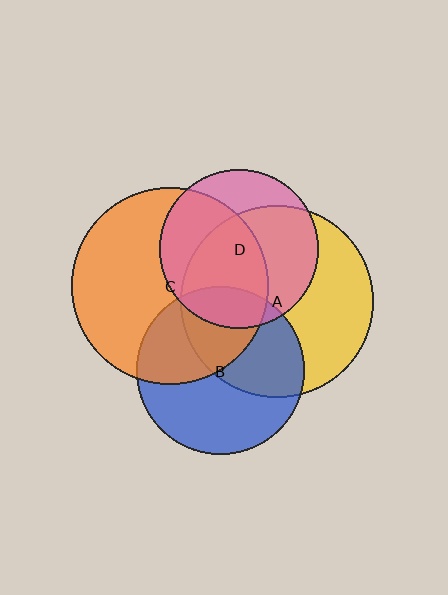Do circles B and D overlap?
Yes.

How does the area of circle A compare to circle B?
Approximately 1.3 times.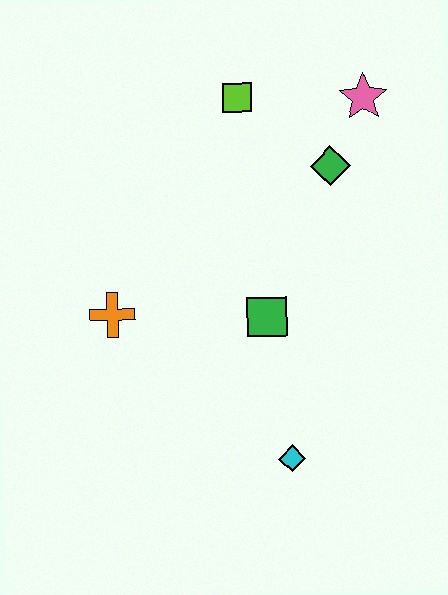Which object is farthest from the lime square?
The cyan diamond is farthest from the lime square.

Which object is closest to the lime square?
The green diamond is closest to the lime square.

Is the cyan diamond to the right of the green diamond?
No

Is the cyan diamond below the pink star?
Yes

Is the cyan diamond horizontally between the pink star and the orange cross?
Yes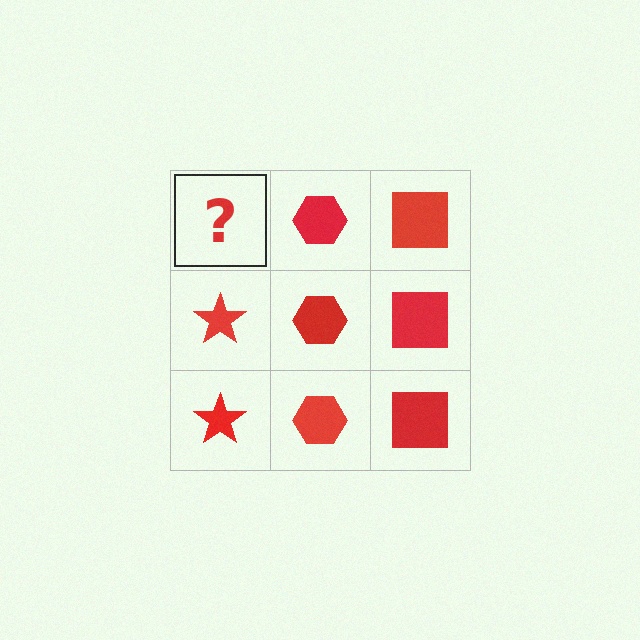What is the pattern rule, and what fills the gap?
The rule is that each column has a consistent shape. The gap should be filled with a red star.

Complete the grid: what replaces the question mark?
The question mark should be replaced with a red star.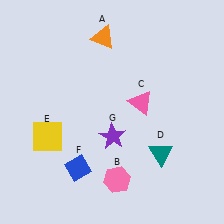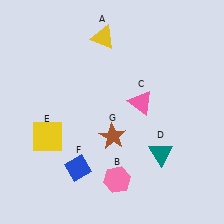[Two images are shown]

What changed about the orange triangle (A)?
In Image 1, A is orange. In Image 2, it changed to yellow.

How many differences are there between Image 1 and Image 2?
There are 2 differences between the two images.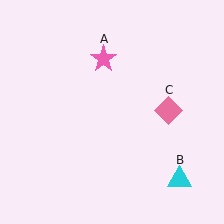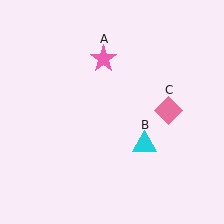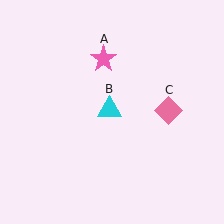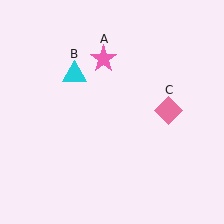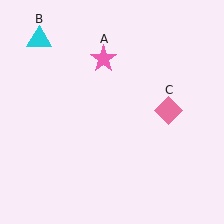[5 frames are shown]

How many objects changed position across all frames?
1 object changed position: cyan triangle (object B).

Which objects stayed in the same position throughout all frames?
Pink star (object A) and pink diamond (object C) remained stationary.